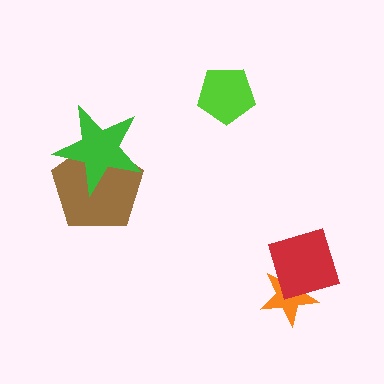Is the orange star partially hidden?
Yes, it is partially covered by another shape.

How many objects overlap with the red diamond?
1 object overlaps with the red diamond.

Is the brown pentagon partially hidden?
Yes, it is partially covered by another shape.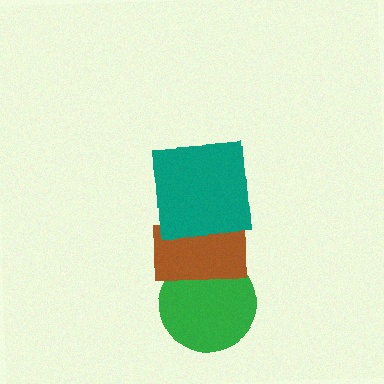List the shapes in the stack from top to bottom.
From top to bottom: the teal square, the brown rectangle, the green circle.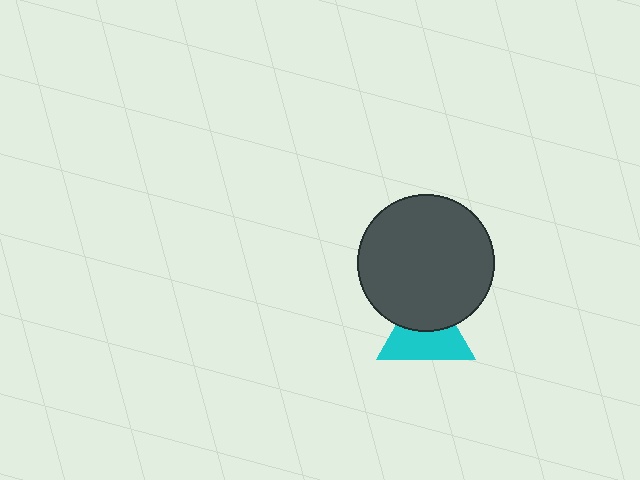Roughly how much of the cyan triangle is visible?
About half of it is visible (roughly 57%).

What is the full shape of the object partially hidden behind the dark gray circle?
The partially hidden object is a cyan triangle.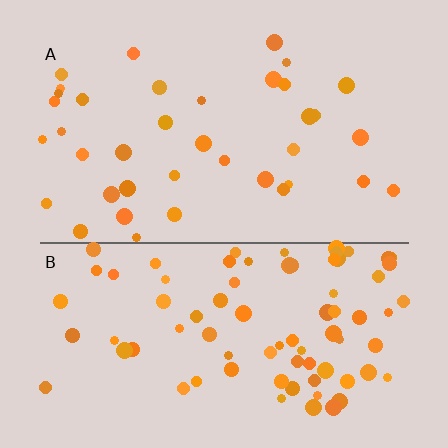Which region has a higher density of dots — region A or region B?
B (the bottom).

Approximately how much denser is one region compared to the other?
Approximately 2.1× — region B over region A.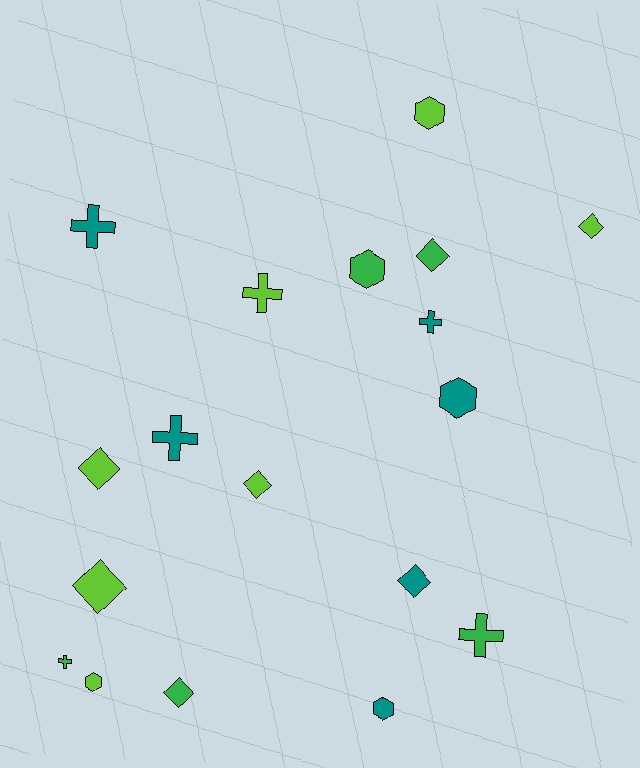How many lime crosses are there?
There is 1 lime cross.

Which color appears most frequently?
Lime, with 7 objects.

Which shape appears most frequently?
Diamond, with 7 objects.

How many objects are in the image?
There are 18 objects.